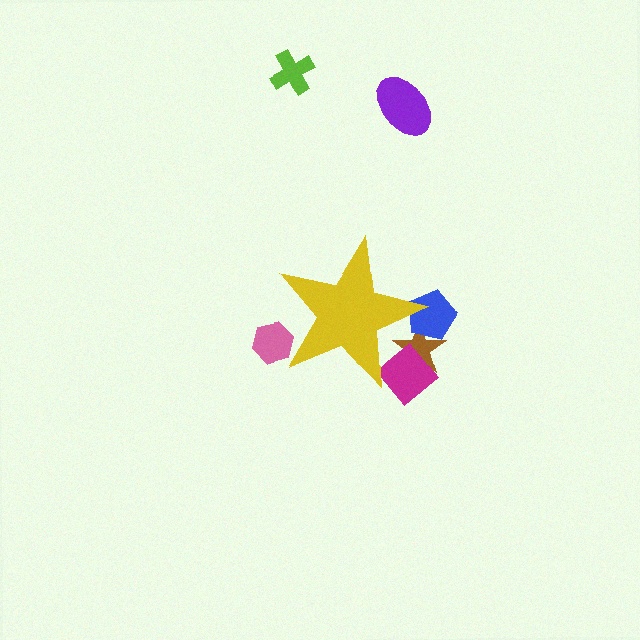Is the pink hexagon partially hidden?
Yes, the pink hexagon is partially hidden behind the yellow star.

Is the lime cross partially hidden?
No, the lime cross is fully visible.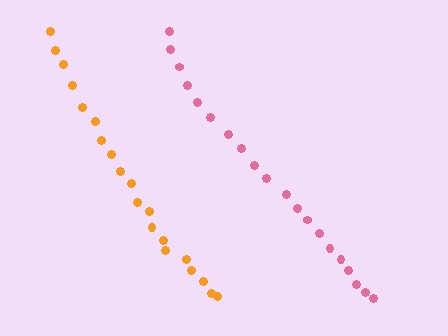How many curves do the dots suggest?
There are 2 distinct paths.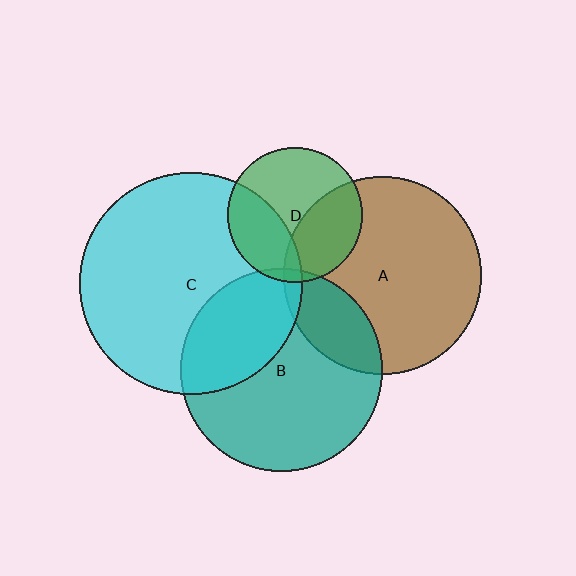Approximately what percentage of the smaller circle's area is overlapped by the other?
Approximately 35%.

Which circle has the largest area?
Circle C (cyan).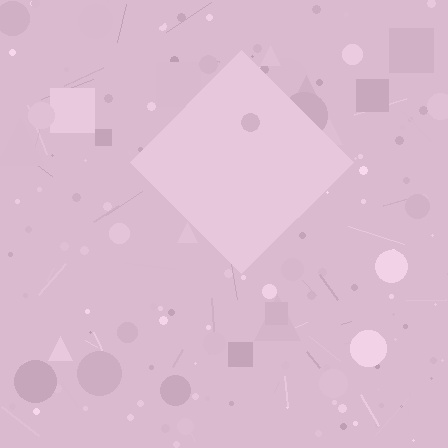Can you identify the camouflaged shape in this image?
The camouflaged shape is a diamond.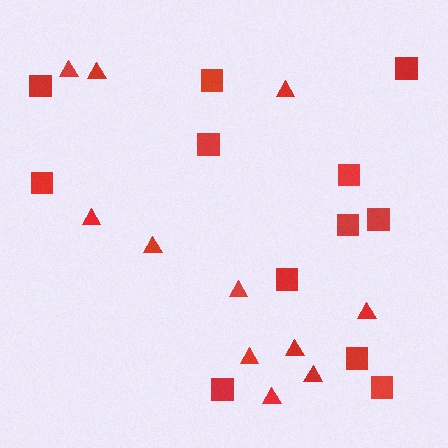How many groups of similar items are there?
There are 2 groups: one group of triangles (11) and one group of squares (12).